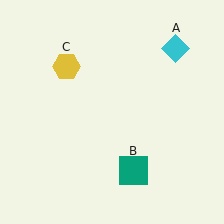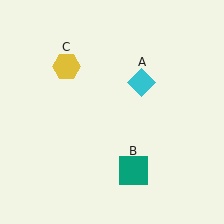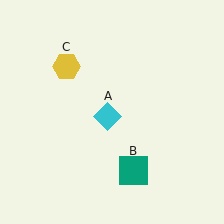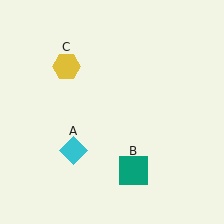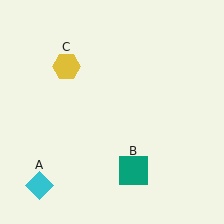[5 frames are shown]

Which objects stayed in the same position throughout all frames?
Teal square (object B) and yellow hexagon (object C) remained stationary.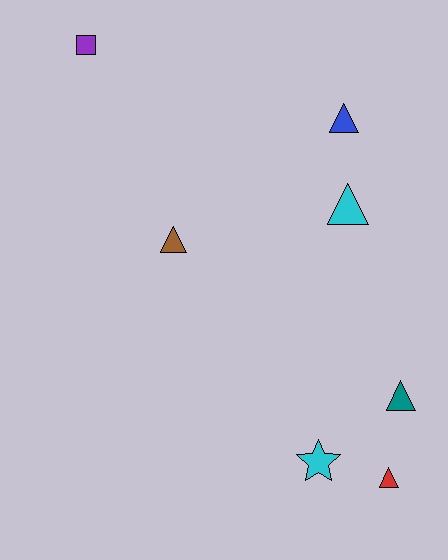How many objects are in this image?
There are 7 objects.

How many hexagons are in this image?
There are no hexagons.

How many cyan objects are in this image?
There are 2 cyan objects.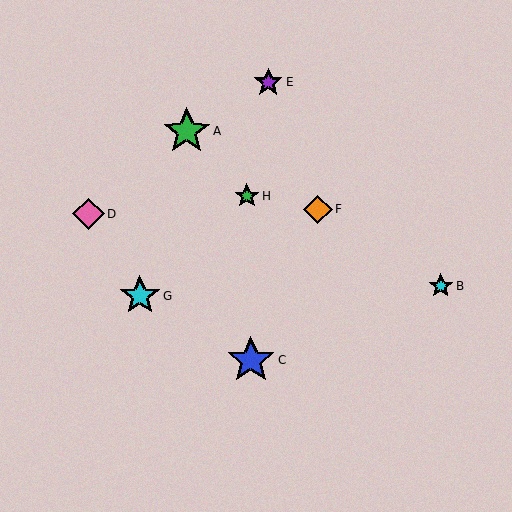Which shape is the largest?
The blue star (labeled C) is the largest.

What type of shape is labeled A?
Shape A is a green star.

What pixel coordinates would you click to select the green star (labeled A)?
Click at (187, 131) to select the green star A.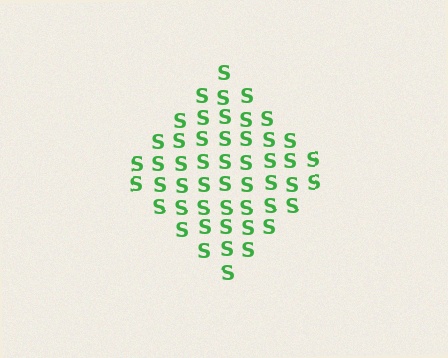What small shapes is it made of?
It is made of small letter S's.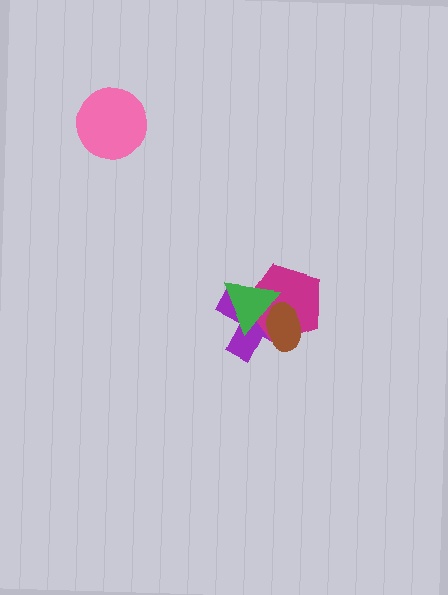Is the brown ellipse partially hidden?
No, no other shape covers it.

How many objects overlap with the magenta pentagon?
3 objects overlap with the magenta pentagon.